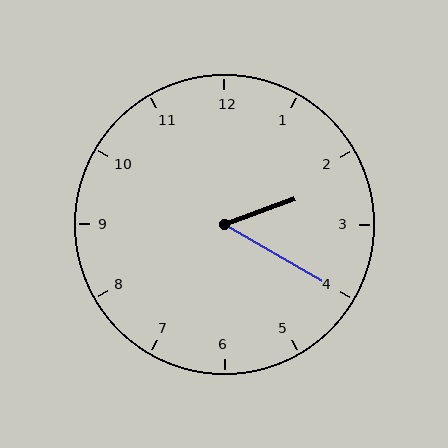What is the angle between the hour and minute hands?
Approximately 50 degrees.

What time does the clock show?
2:20.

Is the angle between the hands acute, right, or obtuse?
It is acute.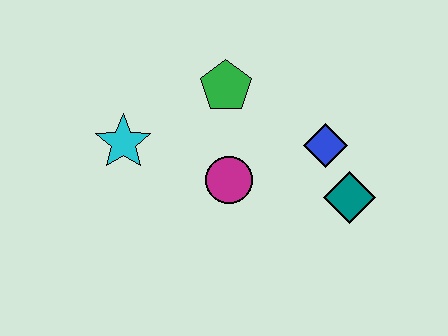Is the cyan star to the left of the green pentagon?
Yes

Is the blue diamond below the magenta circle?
No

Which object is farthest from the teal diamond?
The cyan star is farthest from the teal diamond.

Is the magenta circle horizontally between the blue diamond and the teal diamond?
No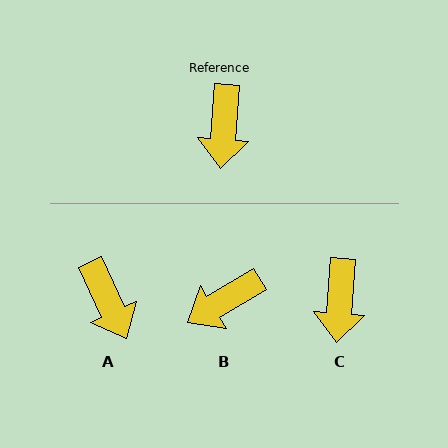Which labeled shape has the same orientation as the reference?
C.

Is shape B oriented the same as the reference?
No, it is off by about 55 degrees.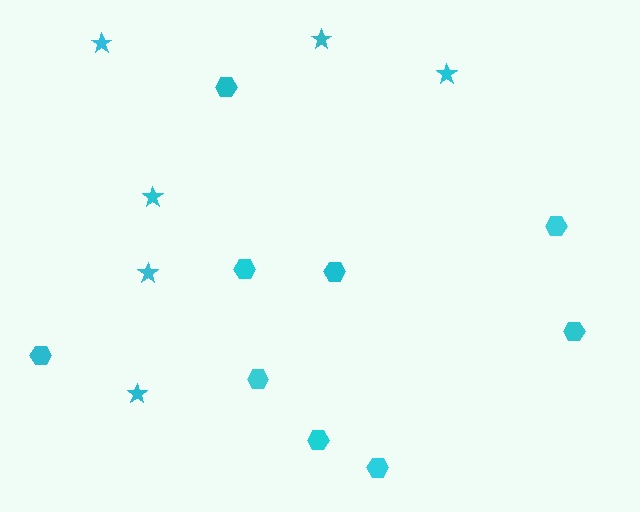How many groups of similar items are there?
There are 2 groups: one group of hexagons (9) and one group of stars (6).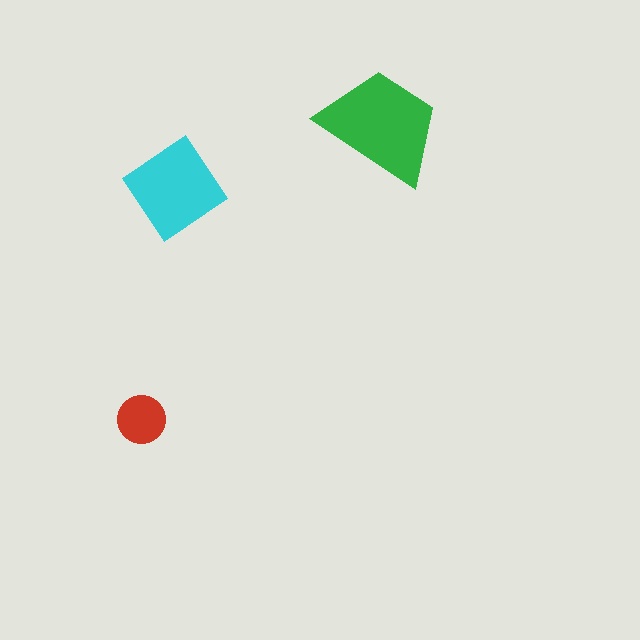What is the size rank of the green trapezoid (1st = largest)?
1st.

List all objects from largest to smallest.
The green trapezoid, the cyan diamond, the red circle.